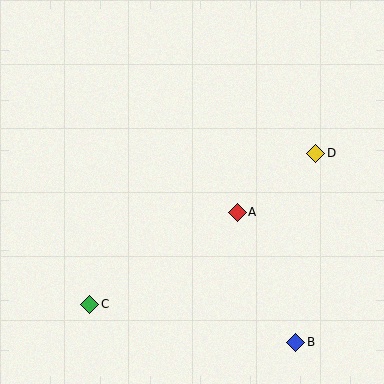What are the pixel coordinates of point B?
Point B is at (296, 342).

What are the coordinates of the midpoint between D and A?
The midpoint between D and A is at (277, 183).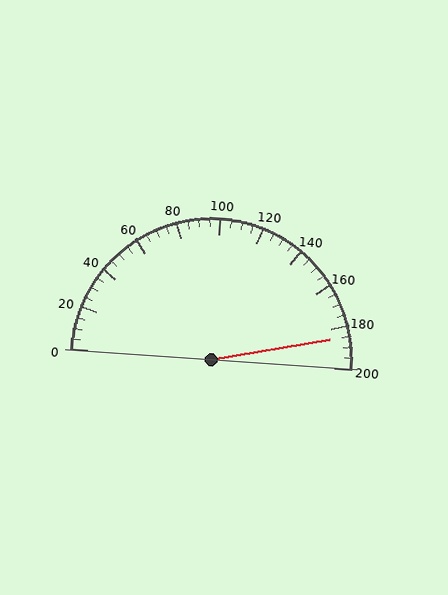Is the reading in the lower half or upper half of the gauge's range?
The reading is in the upper half of the range (0 to 200).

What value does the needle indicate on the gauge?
The needle indicates approximately 185.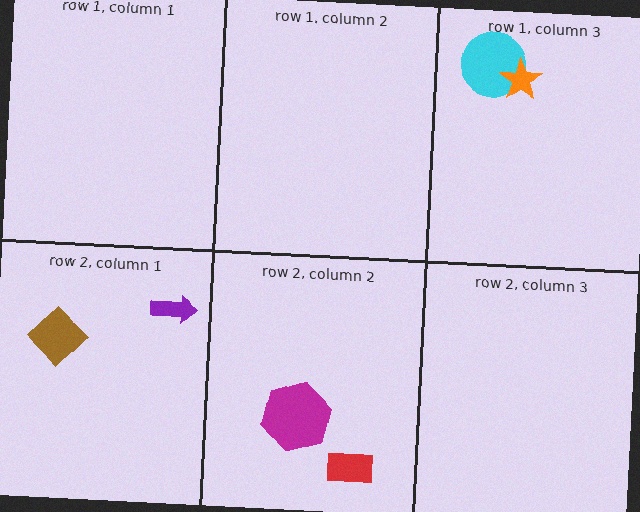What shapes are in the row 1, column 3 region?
The cyan circle, the orange star.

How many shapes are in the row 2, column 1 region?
2.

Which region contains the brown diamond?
The row 2, column 1 region.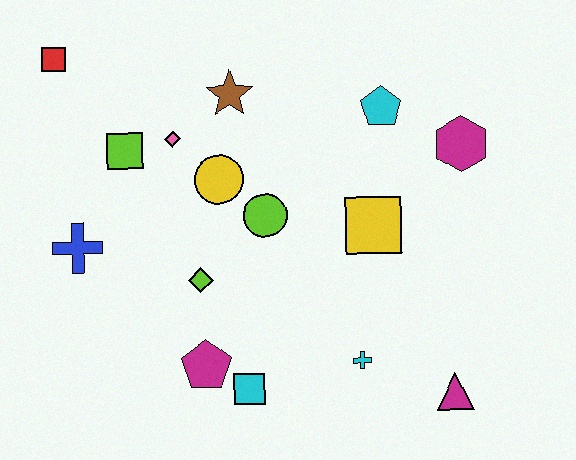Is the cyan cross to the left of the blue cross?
No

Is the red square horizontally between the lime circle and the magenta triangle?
No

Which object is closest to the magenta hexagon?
The cyan pentagon is closest to the magenta hexagon.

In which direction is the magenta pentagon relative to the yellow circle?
The magenta pentagon is below the yellow circle.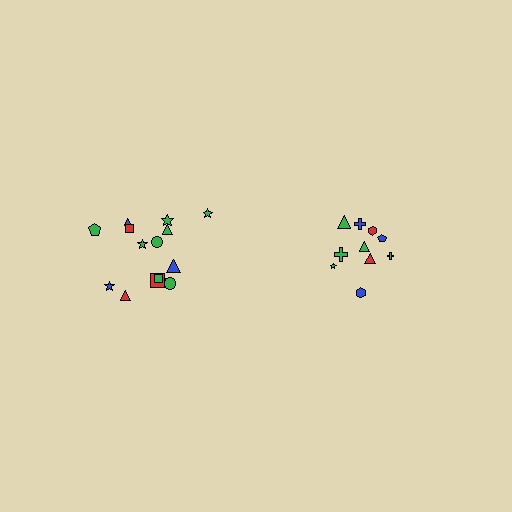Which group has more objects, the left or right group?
The left group.